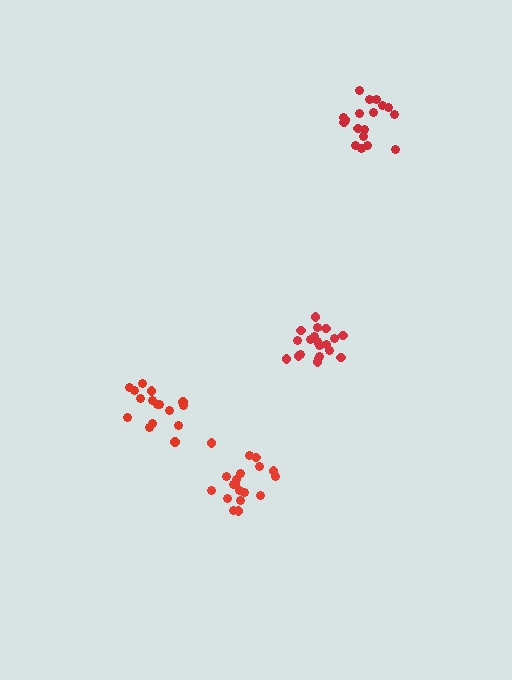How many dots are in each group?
Group 1: 20 dots, Group 2: 16 dots, Group 3: 18 dots, Group 4: 19 dots (73 total).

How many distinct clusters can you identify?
There are 4 distinct clusters.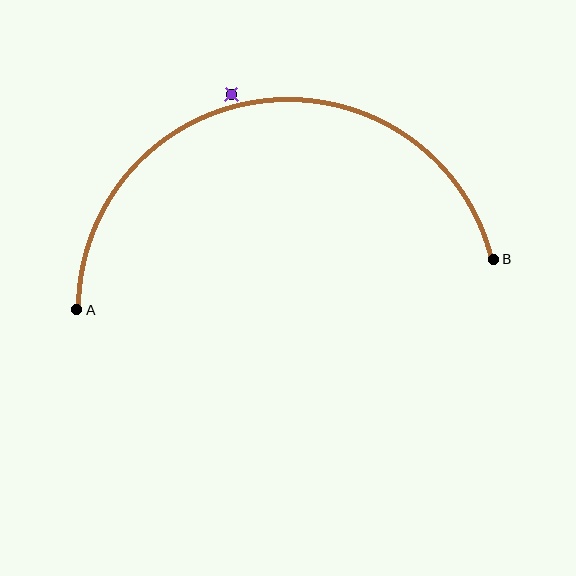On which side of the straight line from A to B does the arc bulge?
The arc bulges above the straight line connecting A and B.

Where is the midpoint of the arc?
The arc midpoint is the point on the curve farthest from the straight line joining A and B. It sits above that line.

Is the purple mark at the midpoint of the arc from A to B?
No — the purple mark does not lie on the arc at all. It sits slightly outside the curve.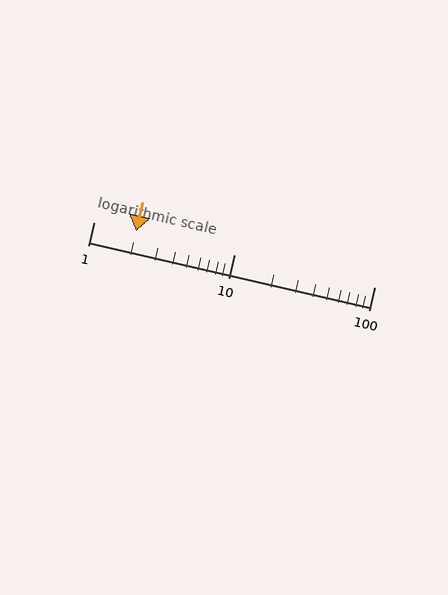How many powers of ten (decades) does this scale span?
The scale spans 2 decades, from 1 to 100.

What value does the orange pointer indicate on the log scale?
The pointer indicates approximately 2.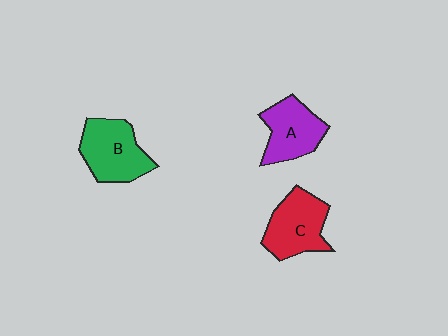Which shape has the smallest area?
Shape A (purple).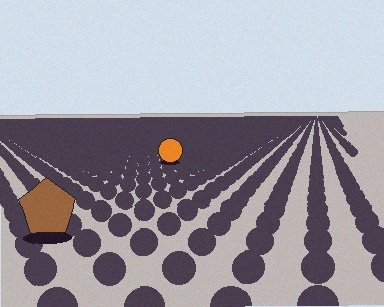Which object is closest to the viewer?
The brown pentagon is closest. The texture marks near it are larger and more spread out.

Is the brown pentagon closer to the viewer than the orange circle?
Yes. The brown pentagon is closer — you can tell from the texture gradient: the ground texture is coarser near it.